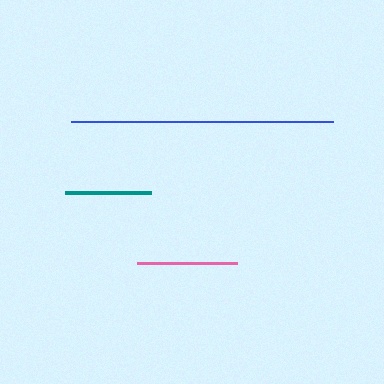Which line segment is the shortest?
The teal line is the shortest at approximately 86 pixels.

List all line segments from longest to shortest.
From longest to shortest: blue, pink, teal.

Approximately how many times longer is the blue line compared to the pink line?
The blue line is approximately 2.6 times the length of the pink line.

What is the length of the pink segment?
The pink segment is approximately 101 pixels long.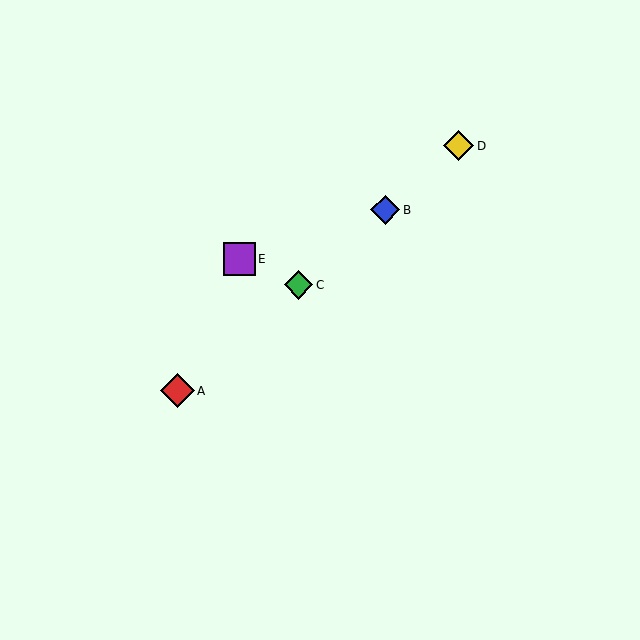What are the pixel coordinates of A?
Object A is at (177, 391).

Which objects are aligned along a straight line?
Objects A, B, C, D are aligned along a straight line.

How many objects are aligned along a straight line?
4 objects (A, B, C, D) are aligned along a straight line.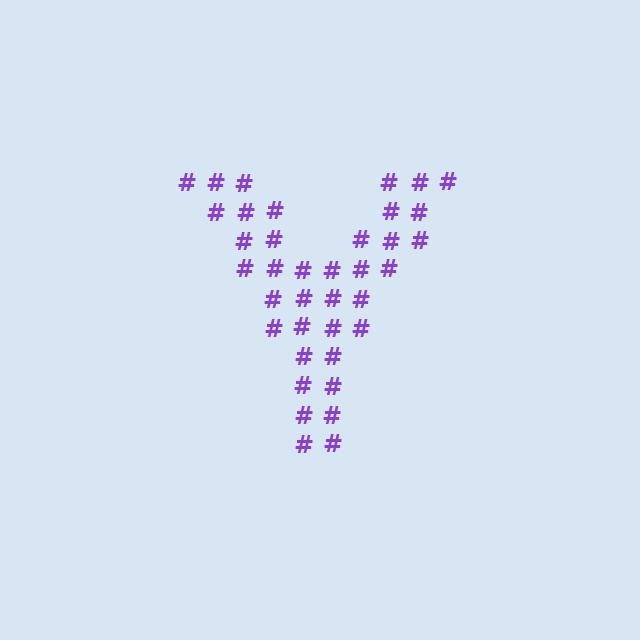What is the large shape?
The large shape is the letter Y.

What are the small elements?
The small elements are hash symbols.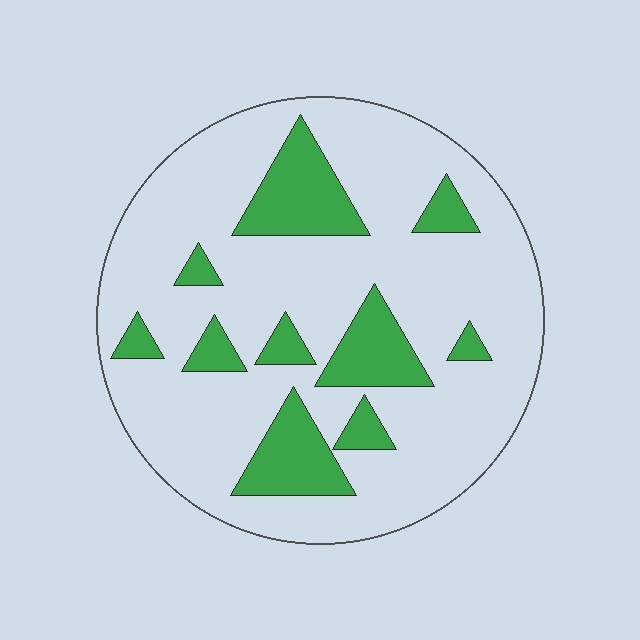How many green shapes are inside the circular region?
10.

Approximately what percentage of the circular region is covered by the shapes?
Approximately 20%.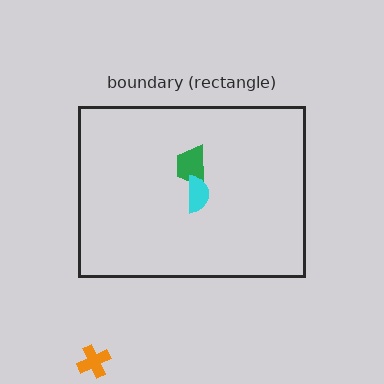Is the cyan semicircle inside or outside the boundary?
Inside.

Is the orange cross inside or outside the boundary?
Outside.